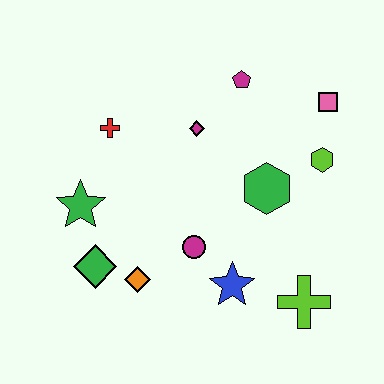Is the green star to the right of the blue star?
No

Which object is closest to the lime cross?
The blue star is closest to the lime cross.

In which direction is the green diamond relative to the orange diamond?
The green diamond is to the left of the orange diamond.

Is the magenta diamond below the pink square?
Yes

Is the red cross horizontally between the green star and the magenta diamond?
Yes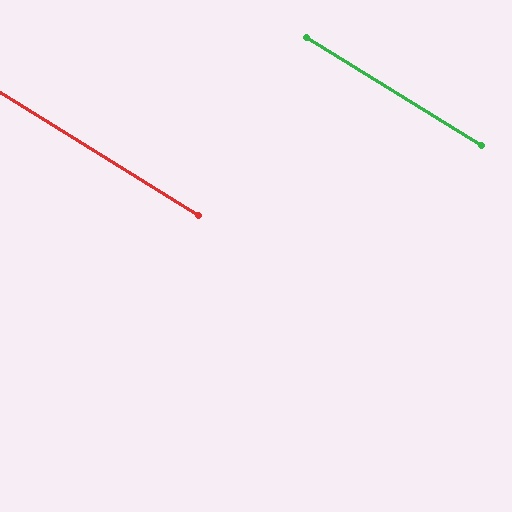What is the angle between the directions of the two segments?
Approximately 0 degrees.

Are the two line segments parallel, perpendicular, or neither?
Parallel — their directions differ by only 0.2°.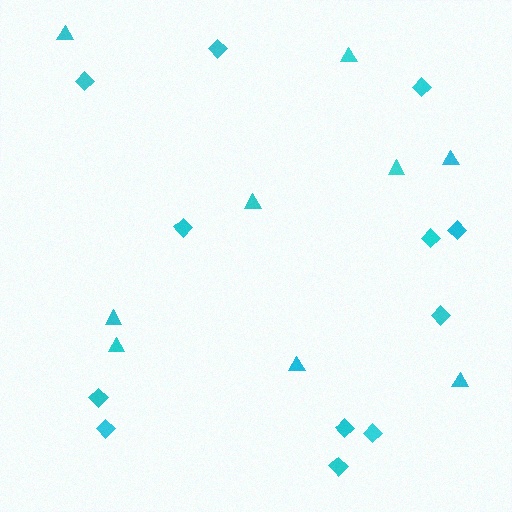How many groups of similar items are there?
There are 2 groups: one group of diamonds (12) and one group of triangles (9).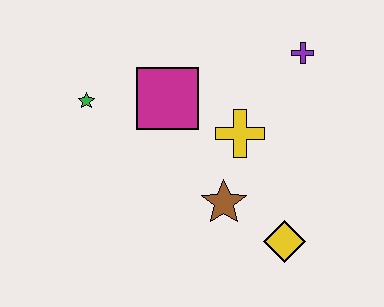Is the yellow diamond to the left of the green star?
No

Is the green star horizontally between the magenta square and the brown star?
No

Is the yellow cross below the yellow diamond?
No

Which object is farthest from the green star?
The yellow diamond is farthest from the green star.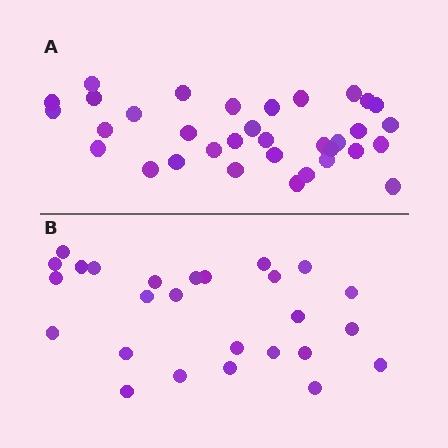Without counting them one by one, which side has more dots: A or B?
Region A (the top region) has more dots.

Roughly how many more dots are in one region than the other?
Region A has roughly 8 or so more dots than region B.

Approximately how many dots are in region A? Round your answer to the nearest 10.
About 30 dots. (The exact count is 34, which rounds to 30.)